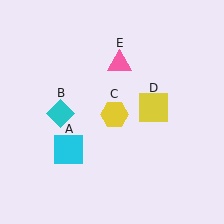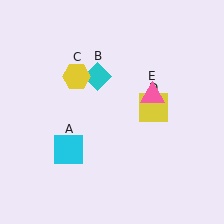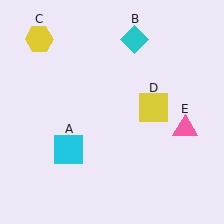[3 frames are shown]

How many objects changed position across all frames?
3 objects changed position: cyan diamond (object B), yellow hexagon (object C), pink triangle (object E).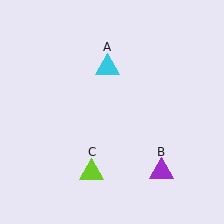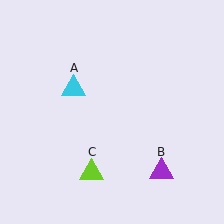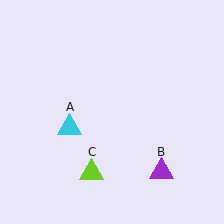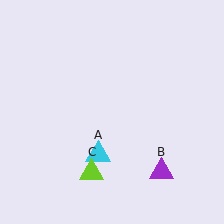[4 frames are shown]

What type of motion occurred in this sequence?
The cyan triangle (object A) rotated counterclockwise around the center of the scene.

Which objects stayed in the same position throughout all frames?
Purple triangle (object B) and lime triangle (object C) remained stationary.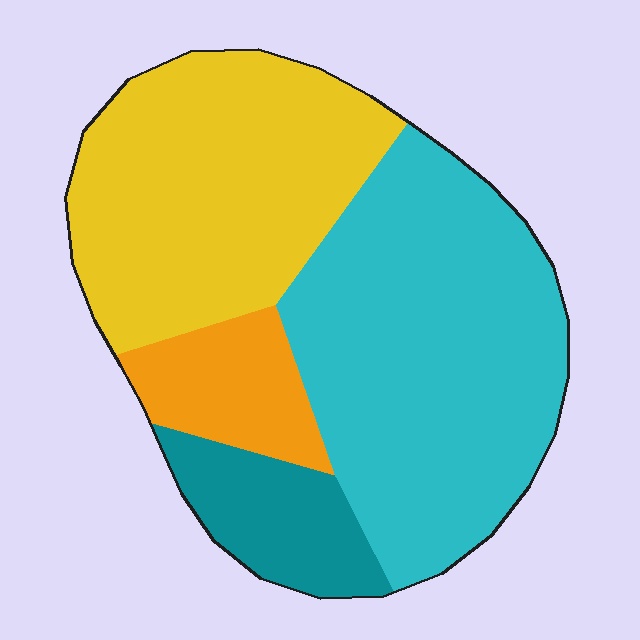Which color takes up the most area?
Cyan, at roughly 45%.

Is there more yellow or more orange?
Yellow.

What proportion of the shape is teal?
Teal takes up less than a quarter of the shape.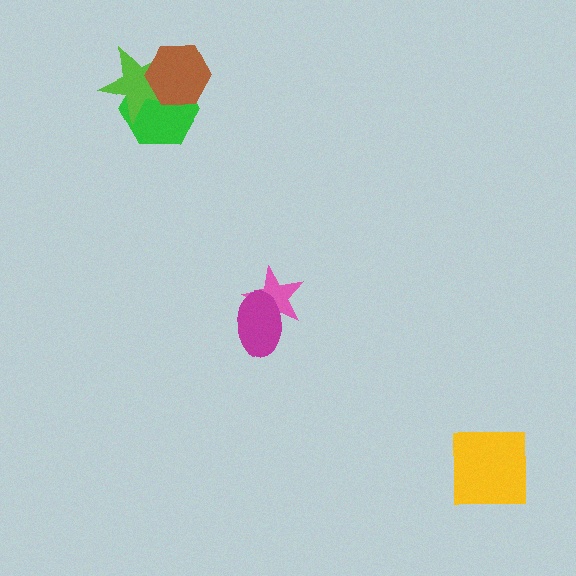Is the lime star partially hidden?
Yes, it is partially covered by another shape.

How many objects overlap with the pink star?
1 object overlaps with the pink star.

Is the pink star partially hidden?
Yes, it is partially covered by another shape.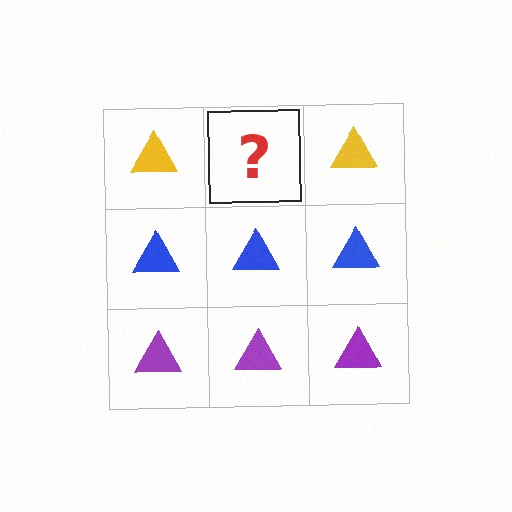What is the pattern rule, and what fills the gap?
The rule is that each row has a consistent color. The gap should be filled with a yellow triangle.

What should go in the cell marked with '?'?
The missing cell should contain a yellow triangle.